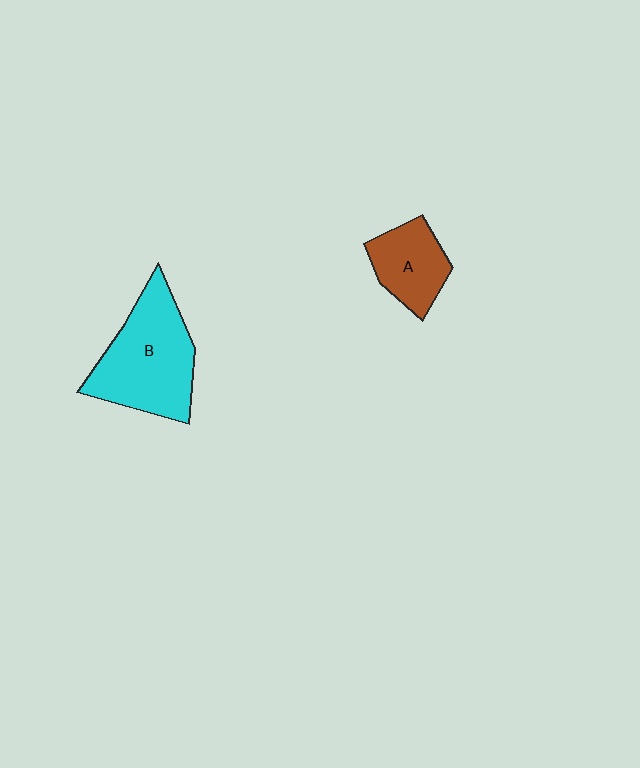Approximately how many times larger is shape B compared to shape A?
Approximately 1.9 times.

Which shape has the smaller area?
Shape A (brown).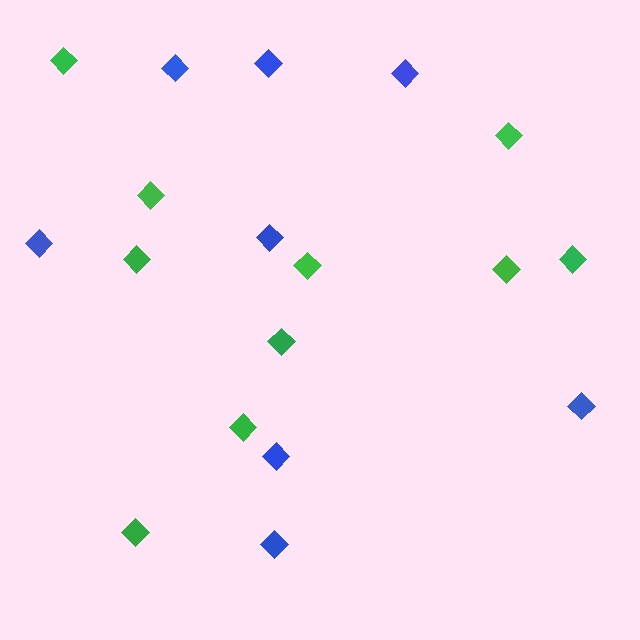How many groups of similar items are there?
There are 2 groups: one group of green diamonds (10) and one group of blue diamonds (8).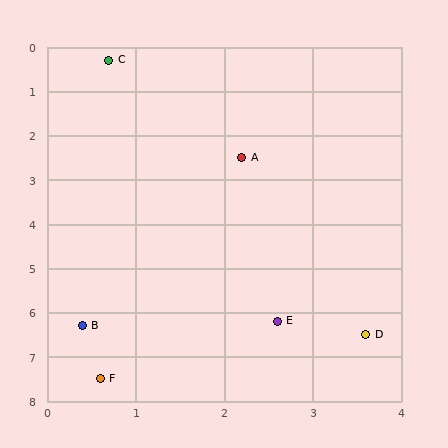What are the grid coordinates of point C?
Point C is at approximately (0.7, 0.3).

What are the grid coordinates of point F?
Point F is at approximately (0.6, 7.5).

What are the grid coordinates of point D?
Point D is at approximately (3.6, 6.5).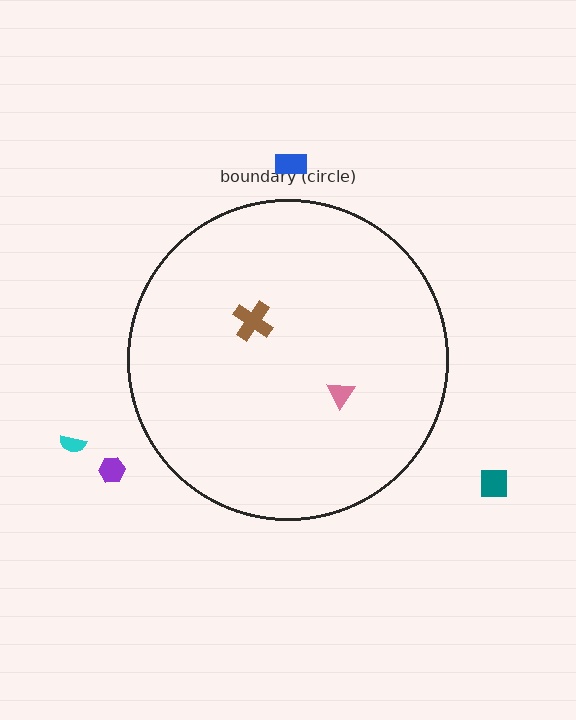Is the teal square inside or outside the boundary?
Outside.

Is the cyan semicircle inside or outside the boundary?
Outside.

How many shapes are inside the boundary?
2 inside, 4 outside.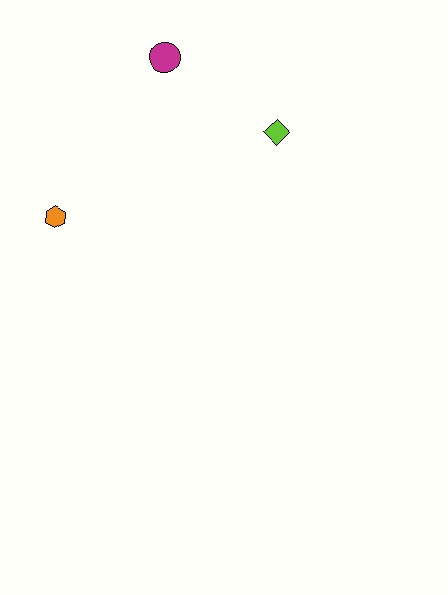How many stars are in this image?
There are no stars.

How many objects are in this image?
There are 3 objects.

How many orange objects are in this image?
There is 1 orange object.